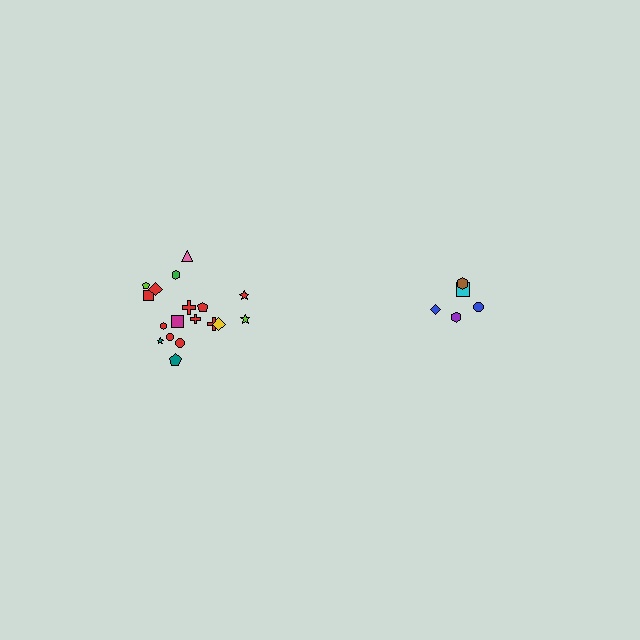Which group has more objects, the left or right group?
The left group.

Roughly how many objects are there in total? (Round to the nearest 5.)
Roughly 25 objects in total.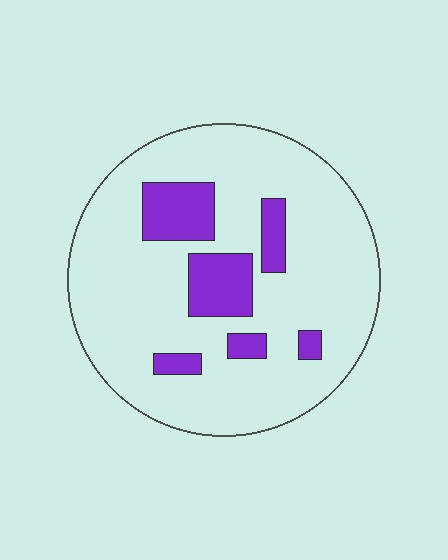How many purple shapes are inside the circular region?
6.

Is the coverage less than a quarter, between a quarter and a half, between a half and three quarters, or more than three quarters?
Less than a quarter.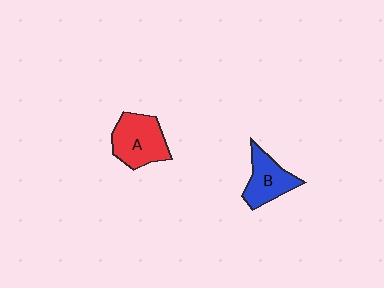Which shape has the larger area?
Shape A (red).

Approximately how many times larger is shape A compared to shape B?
Approximately 1.2 times.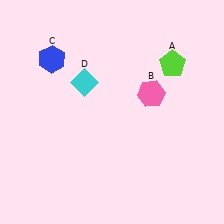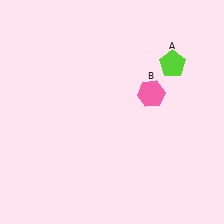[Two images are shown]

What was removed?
The cyan diamond (D), the blue hexagon (C) were removed in Image 2.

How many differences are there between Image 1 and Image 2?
There are 2 differences between the two images.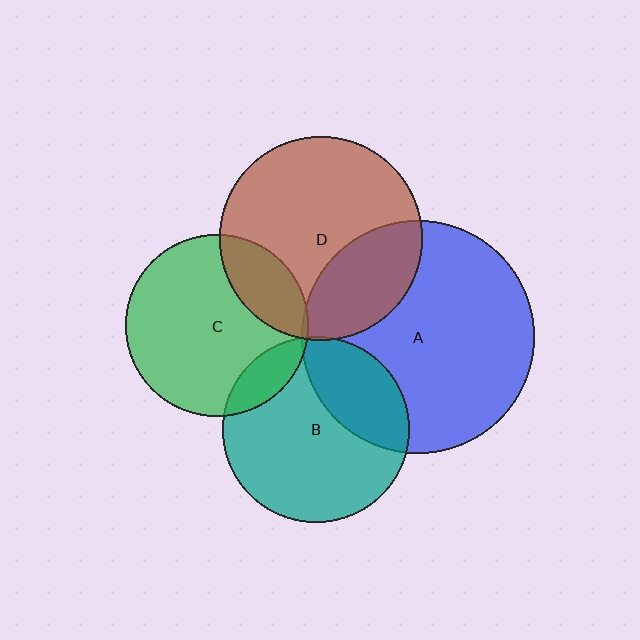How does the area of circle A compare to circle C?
Approximately 1.6 times.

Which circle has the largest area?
Circle A (blue).